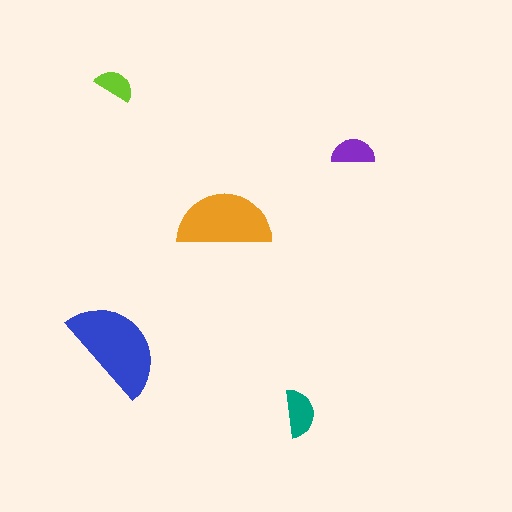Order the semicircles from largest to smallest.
the blue one, the orange one, the teal one, the purple one, the lime one.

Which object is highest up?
The lime semicircle is topmost.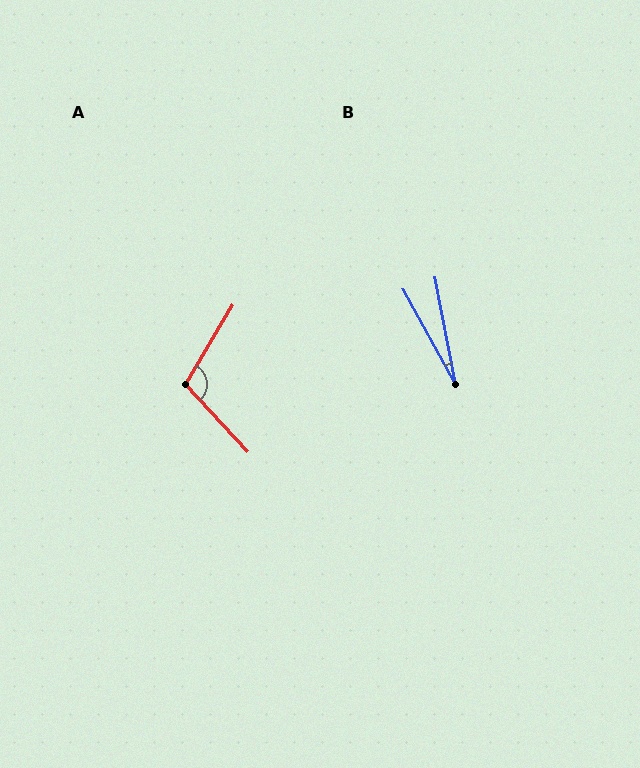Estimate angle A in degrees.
Approximately 107 degrees.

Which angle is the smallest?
B, at approximately 18 degrees.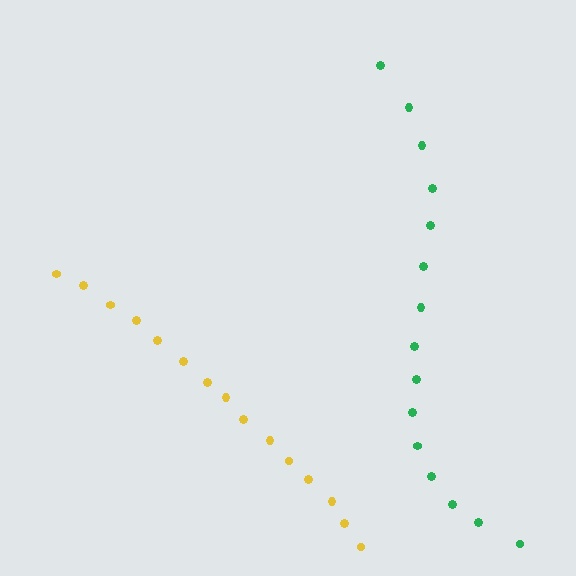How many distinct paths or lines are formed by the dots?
There are 2 distinct paths.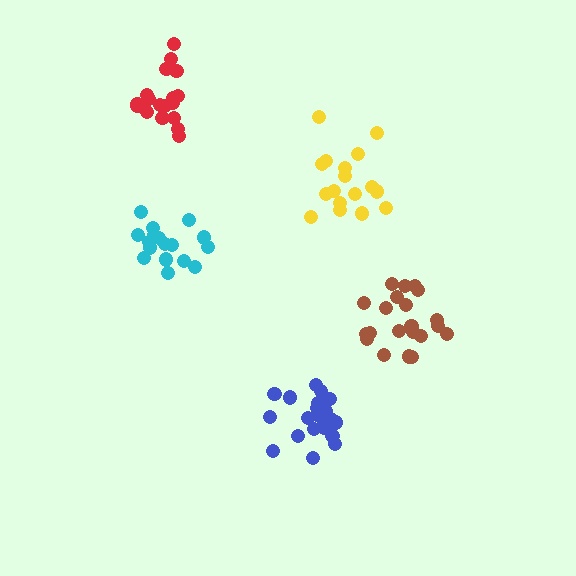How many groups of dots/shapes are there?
There are 5 groups.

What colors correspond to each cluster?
The clusters are colored: blue, brown, cyan, yellow, red.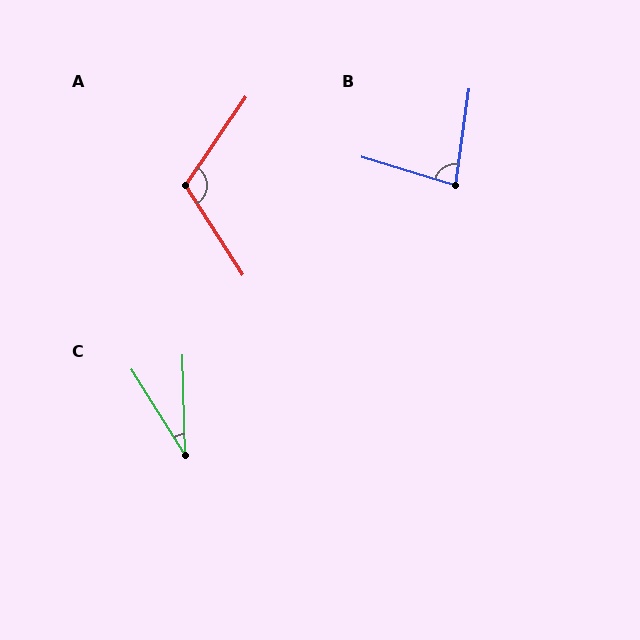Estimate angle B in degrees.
Approximately 81 degrees.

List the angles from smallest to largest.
C (30°), B (81°), A (113°).